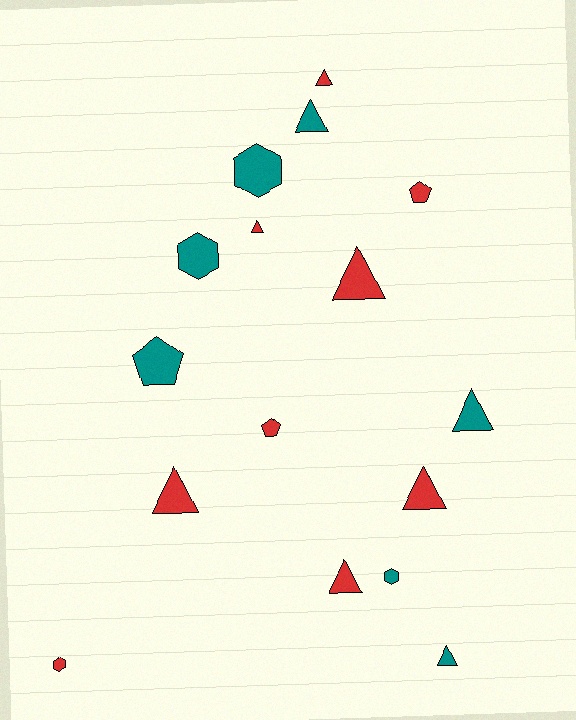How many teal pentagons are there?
There is 1 teal pentagon.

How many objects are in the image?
There are 16 objects.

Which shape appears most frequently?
Triangle, with 9 objects.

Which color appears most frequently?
Red, with 9 objects.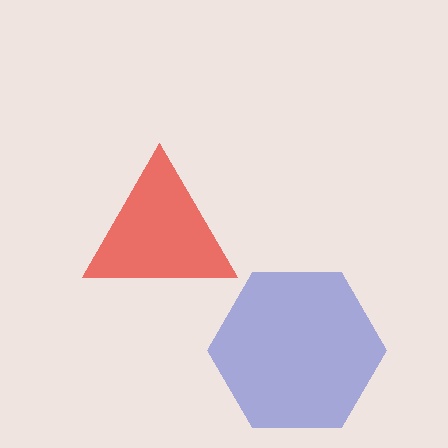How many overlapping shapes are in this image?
There are 2 overlapping shapes in the image.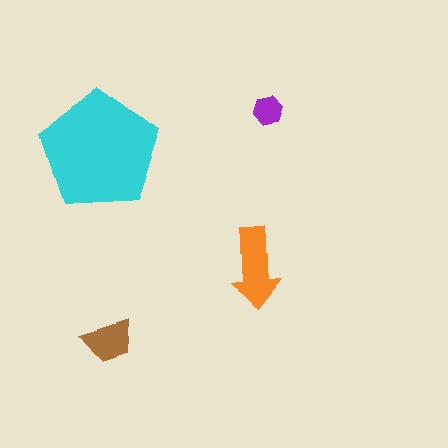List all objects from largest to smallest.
The cyan pentagon, the orange arrow, the brown trapezoid, the purple hexagon.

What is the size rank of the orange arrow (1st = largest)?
2nd.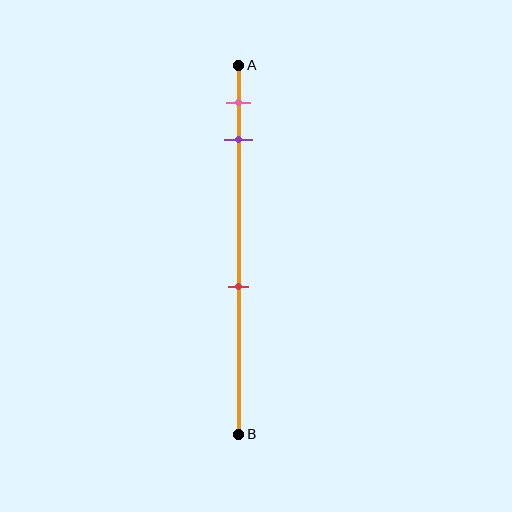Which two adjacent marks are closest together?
The pink and purple marks are the closest adjacent pair.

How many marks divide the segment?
There are 3 marks dividing the segment.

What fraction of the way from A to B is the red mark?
The red mark is approximately 60% (0.6) of the way from A to B.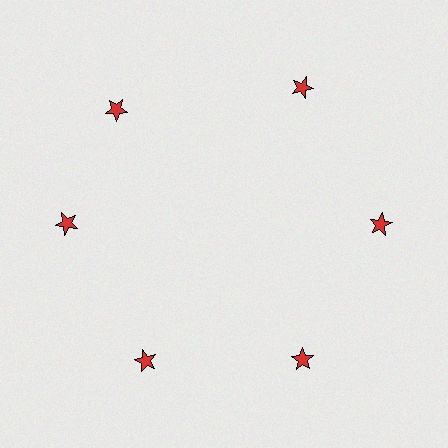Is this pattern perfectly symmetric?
No. The 6 red stars are arranged in a ring, but one element near the 11 o'clock position is rotated out of alignment along the ring, breaking the 6-fold rotational symmetry.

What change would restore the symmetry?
The symmetry would be restored by rotating it back into even spacing with its neighbors so that all 6 stars sit at equal angles and equal distance from the center.